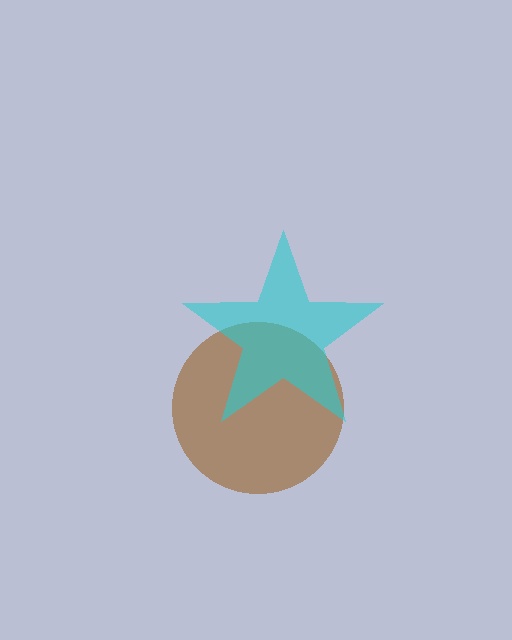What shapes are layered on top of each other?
The layered shapes are: a brown circle, a cyan star.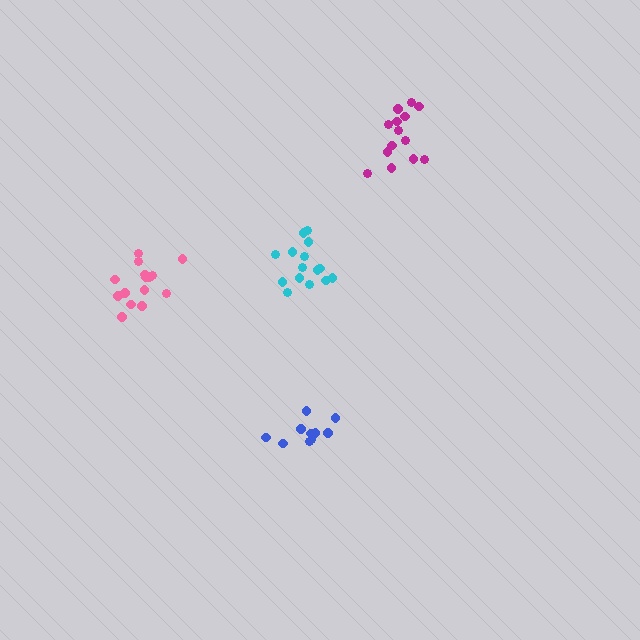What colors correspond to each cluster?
The clusters are colored: blue, cyan, magenta, pink.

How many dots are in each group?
Group 1: 10 dots, Group 2: 15 dots, Group 3: 14 dots, Group 4: 15 dots (54 total).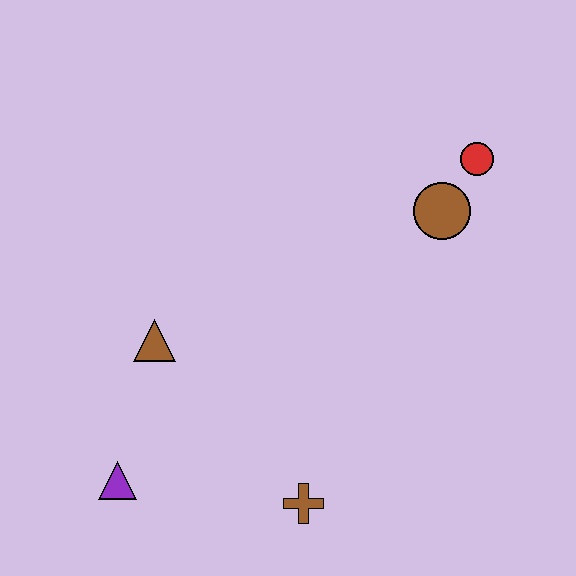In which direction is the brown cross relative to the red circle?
The brown cross is below the red circle.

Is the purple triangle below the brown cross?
No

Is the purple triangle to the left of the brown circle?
Yes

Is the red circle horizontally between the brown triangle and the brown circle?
No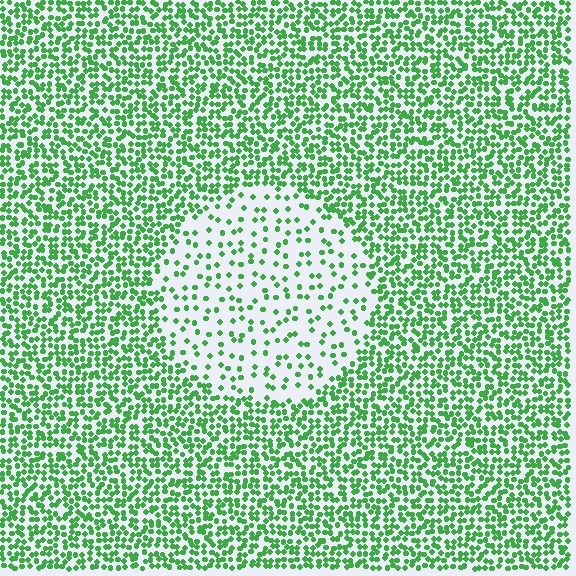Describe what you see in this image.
The image contains small green elements arranged at two different densities. A circle-shaped region is visible where the elements are less densely packed than the surrounding area.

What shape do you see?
I see a circle.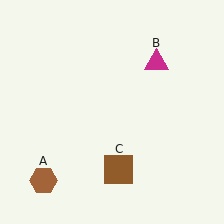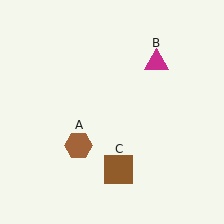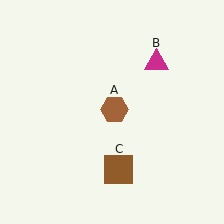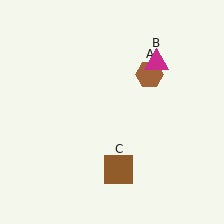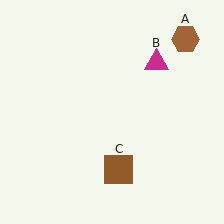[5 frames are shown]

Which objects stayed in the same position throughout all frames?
Magenta triangle (object B) and brown square (object C) remained stationary.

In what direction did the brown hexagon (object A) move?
The brown hexagon (object A) moved up and to the right.